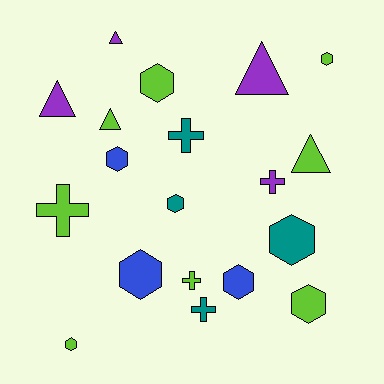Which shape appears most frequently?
Hexagon, with 9 objects.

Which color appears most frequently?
Lime, with 8 objects.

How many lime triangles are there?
There are 2 lime triangles.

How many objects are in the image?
There are 19 objects.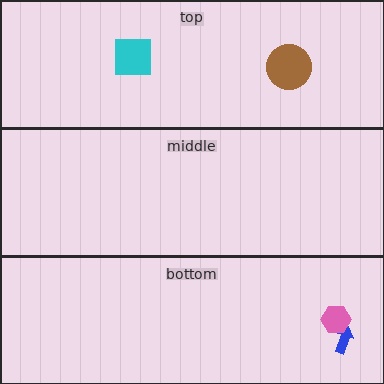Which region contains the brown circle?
The top region.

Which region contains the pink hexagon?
The bottom region.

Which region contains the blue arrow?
The bottom region.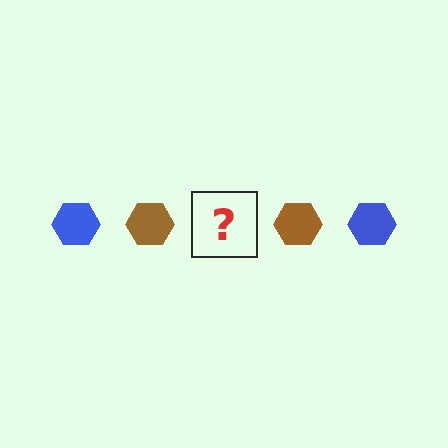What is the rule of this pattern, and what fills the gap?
The rule is that the pattern cycles through blue, brown hexagons. The gap should be filled with a blue hexagon.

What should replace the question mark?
The question mark should be replaced with a blue hexagon.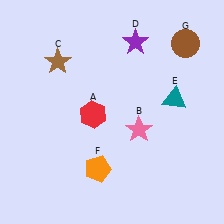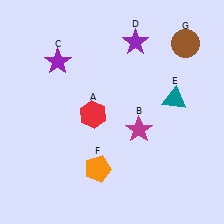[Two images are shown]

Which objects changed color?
B changed from pink to magenta. C changed from brown to purple.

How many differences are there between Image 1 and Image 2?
There are 2 differences between the two images.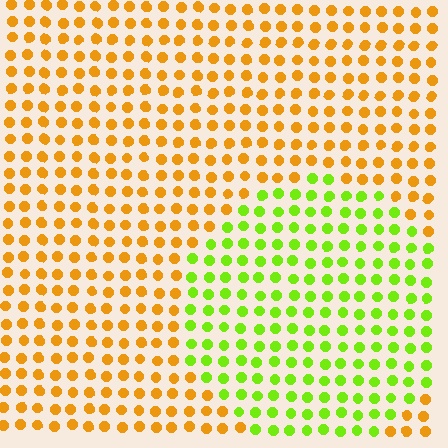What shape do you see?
I see a circle.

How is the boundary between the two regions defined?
The boundary is defined purely by a slight shift in hue (about 56 degrees). Spacing, size, and orientation are identical on both sides.